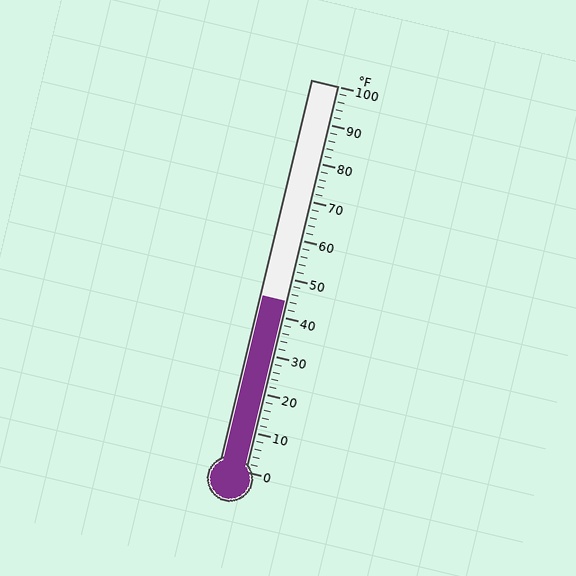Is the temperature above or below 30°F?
The temperature is above 30°F.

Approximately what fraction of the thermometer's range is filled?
The thermometer is filled to approximately 45% of its range.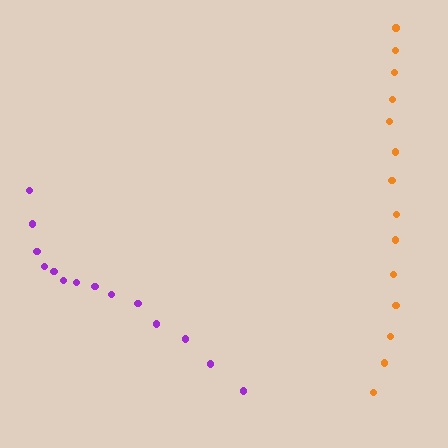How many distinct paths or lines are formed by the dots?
There are 2 distinct paths.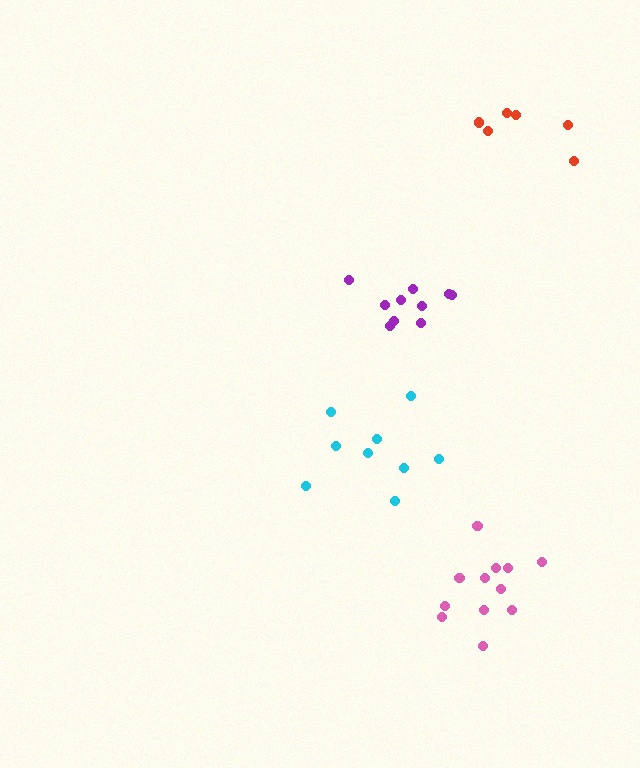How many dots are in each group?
Group 1: 6 dots, Group 2: 10 dots, Group 3: 9 dots, Group 4: 12 dots (37 total).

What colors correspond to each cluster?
The clusters are colored: red, purple, cyan, pink.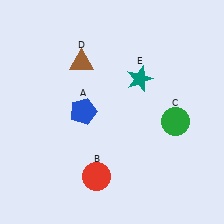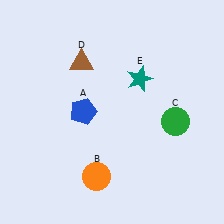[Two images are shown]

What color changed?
The circle (B) changed from red in Image 1 to orange in Image 2.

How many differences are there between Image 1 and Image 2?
There is 1 difference between the two images.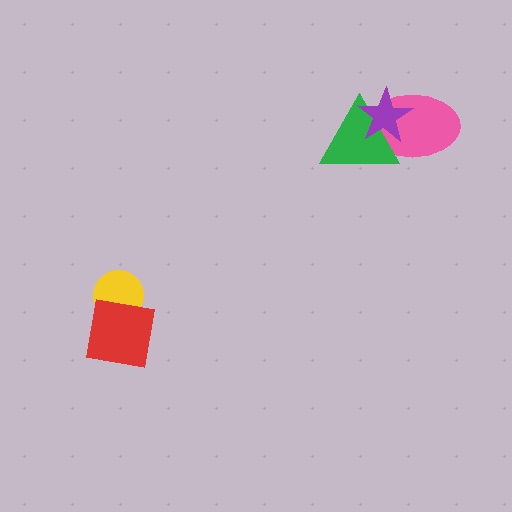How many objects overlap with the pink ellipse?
2 objects overlap with the pink ellipse.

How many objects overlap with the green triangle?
2 objects overlap with the green triangle.